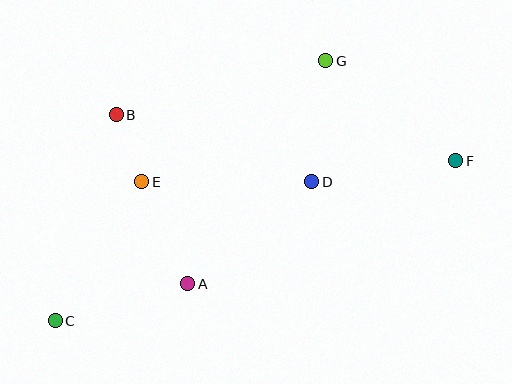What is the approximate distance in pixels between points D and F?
The distance between D and F is approximately 145 pixels.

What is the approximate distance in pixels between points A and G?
The distance between A and G is approximately 262 pixels.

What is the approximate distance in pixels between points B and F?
The distance between B and F is approximately 343 pixels.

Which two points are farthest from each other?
Points C and F are farthest from each other.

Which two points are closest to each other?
Points B and E are closest to each other.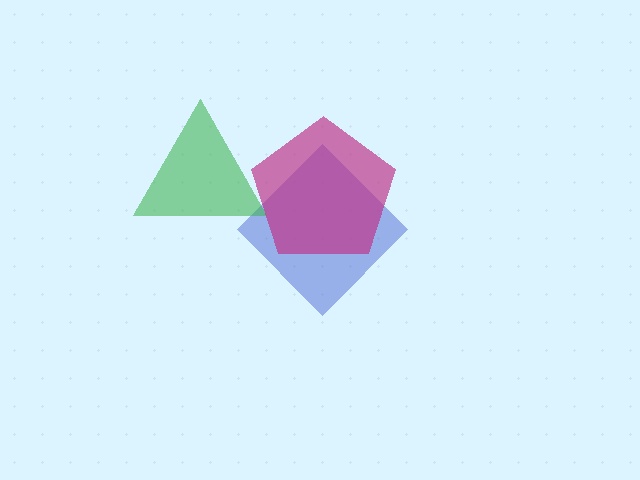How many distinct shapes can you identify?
There are 3 distinct shapes: a blue diamond, a green triangle, a magenta pentagon.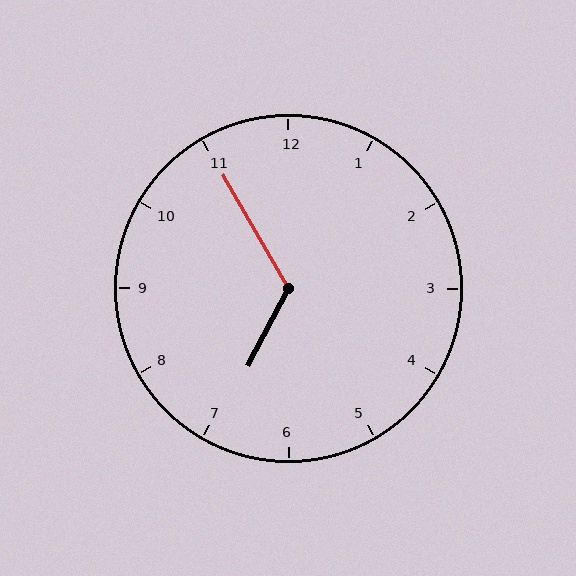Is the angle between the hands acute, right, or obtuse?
It is obtuse.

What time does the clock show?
6:55.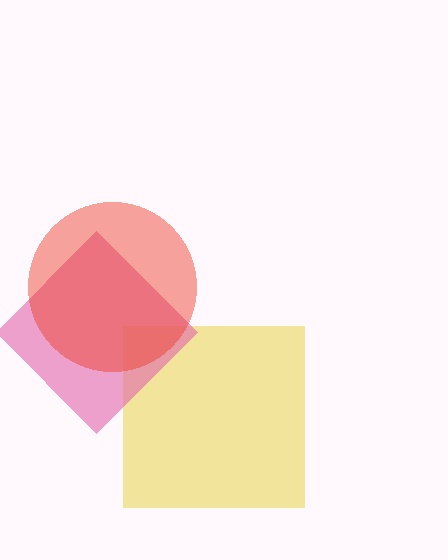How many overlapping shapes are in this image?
There are 3 overlapping shapes in the image.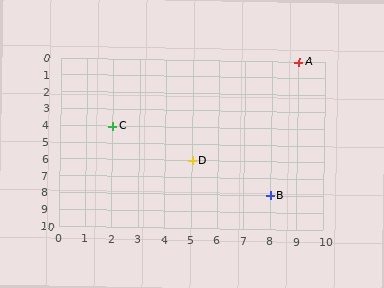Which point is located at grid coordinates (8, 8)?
Point B is at (8, 8).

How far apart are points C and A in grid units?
Points C and A are 7 columns and 4 rows apart (about 8.1 grid units diagonally).